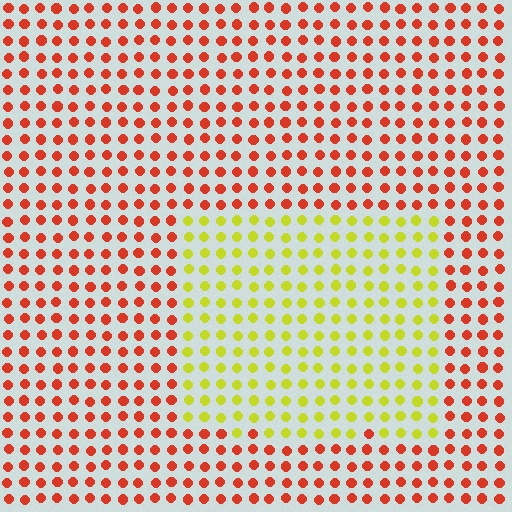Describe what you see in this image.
The image is filled with small red elements in a uniform arrangement. A rectangle-shaped region is visible where the elements are tinted to a slightly different hue, forming a subtle color boundary.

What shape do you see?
I see a rectangle.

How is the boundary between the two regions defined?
The boundary is defined purely by a slight shift in hue (about 62 degrees). Spacing, size, and orientation are identical on both sides.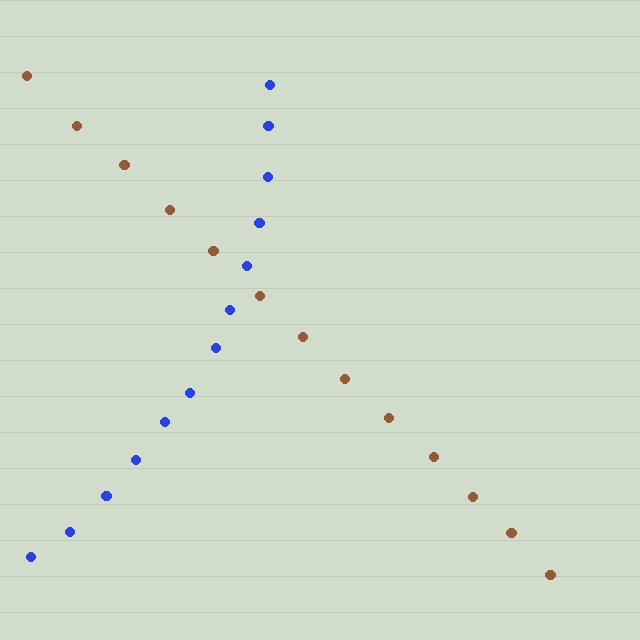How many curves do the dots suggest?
There are 2 distinct paths.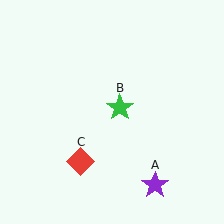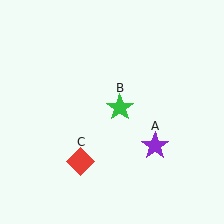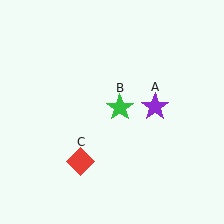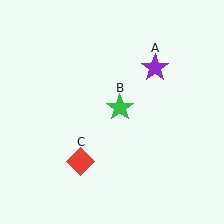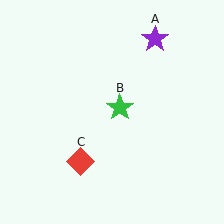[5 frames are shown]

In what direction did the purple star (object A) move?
The purple star (object A) moved up.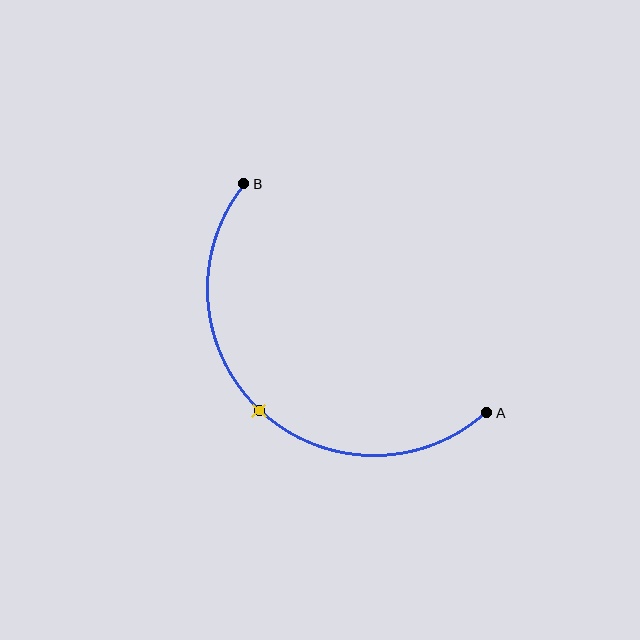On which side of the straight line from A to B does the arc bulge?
The arc bulges below and to the left of the straight line connecting A and B.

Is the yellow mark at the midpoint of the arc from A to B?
Yes. The yellow mark lies on the arc at equal arc-length from both A and B — it is the arc midpoint.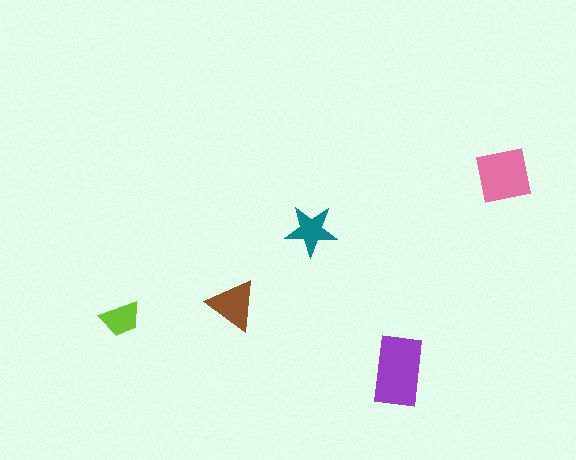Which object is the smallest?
The lime trapezoid.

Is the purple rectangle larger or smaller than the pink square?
Larger.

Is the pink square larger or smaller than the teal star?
Larger.